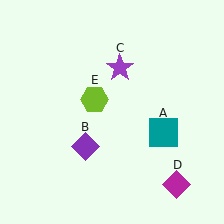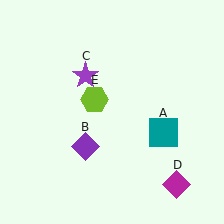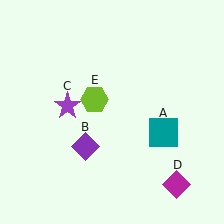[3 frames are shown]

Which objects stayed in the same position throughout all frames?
Teal square (object A) and purple diamond (object B) and magenta diamond (object D) and lime hexagon (object E) remained stationary.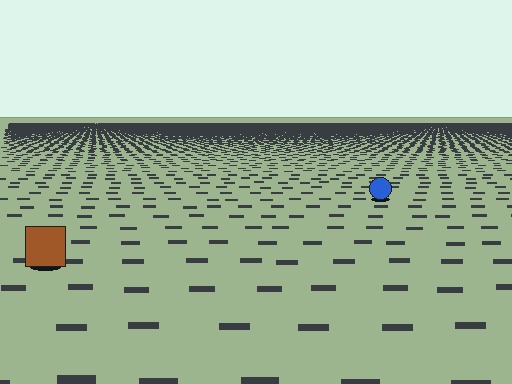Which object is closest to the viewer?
The brown square is closest. The texture marks near it are larger and more spread out.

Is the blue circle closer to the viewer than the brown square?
No. The brown square is closer — you can tell from the texture gradient: the ground texture is coarser near it.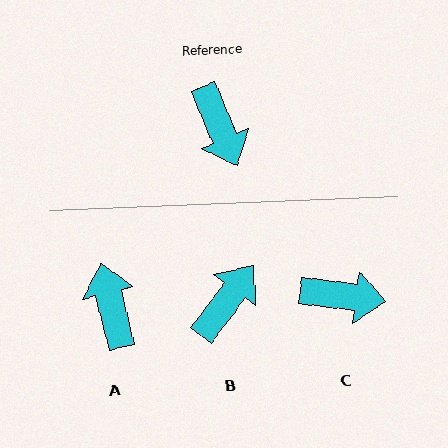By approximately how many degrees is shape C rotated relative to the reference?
Approximately 59 degrees counter-clockwise.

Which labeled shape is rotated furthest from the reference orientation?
A, about 171 degrees away.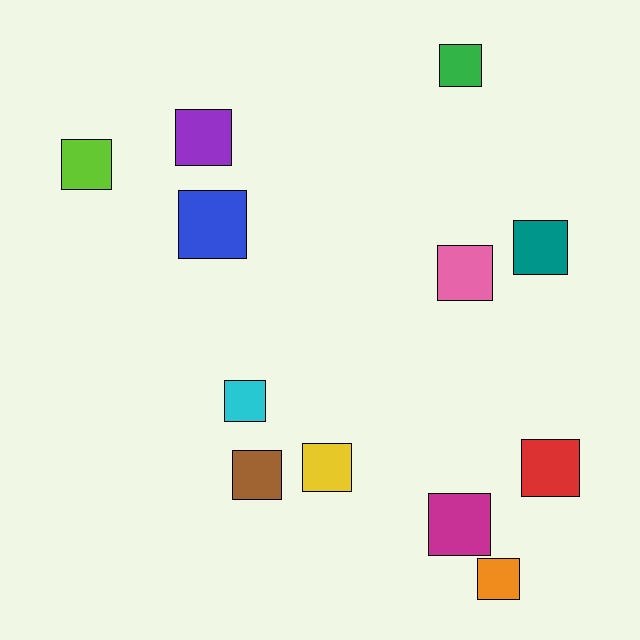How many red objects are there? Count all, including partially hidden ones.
There is 1 red object.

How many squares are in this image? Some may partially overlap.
There are 12 squares.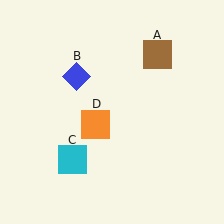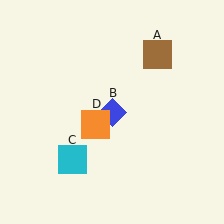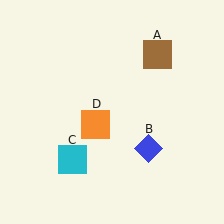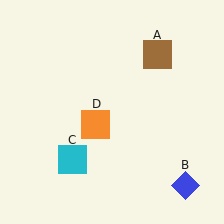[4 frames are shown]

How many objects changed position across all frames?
1 object changed position: blue diamond (object B).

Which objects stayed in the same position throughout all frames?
Brown square (object A) and cyan square (object C) and orange square (object D) remained stationary.